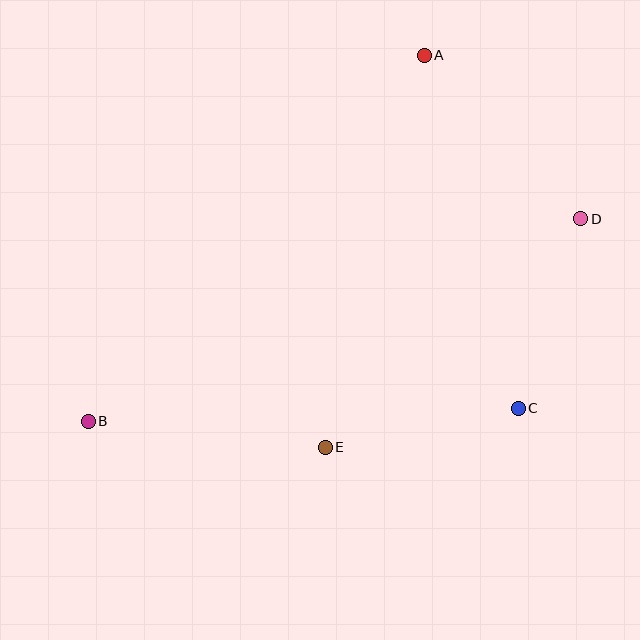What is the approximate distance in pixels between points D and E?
The distance between D and E is approximately 343 pixels.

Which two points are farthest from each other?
Points B and D are farthest from each other.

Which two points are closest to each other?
Points C and E are closest to each other.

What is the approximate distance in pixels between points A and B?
The distance between A and B is approximately 497 pixels.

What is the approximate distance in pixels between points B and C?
The distance between B and C is approximately 431 pixels.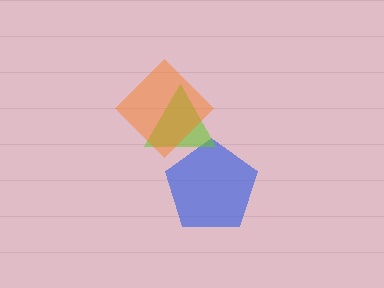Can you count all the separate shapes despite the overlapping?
Yes, there are 3 separate shapes.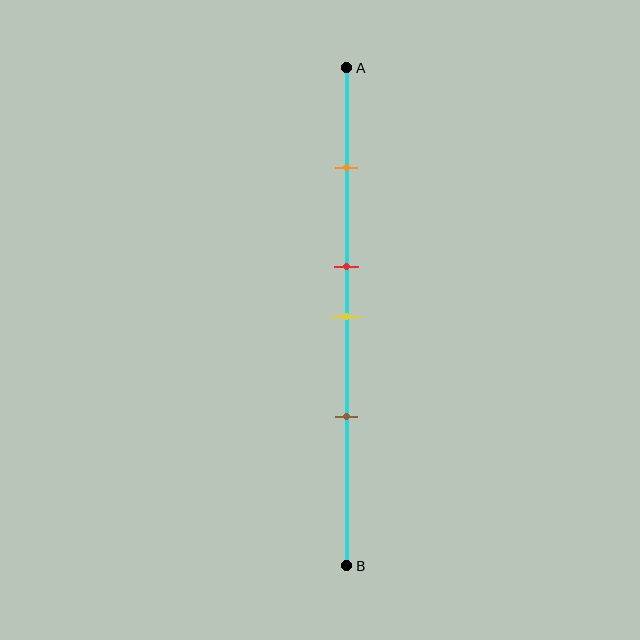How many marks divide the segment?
There are 4 marks dividing the segment.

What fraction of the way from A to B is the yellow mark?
The yellow mark is approximately 50% (0.5) of the way from A to B.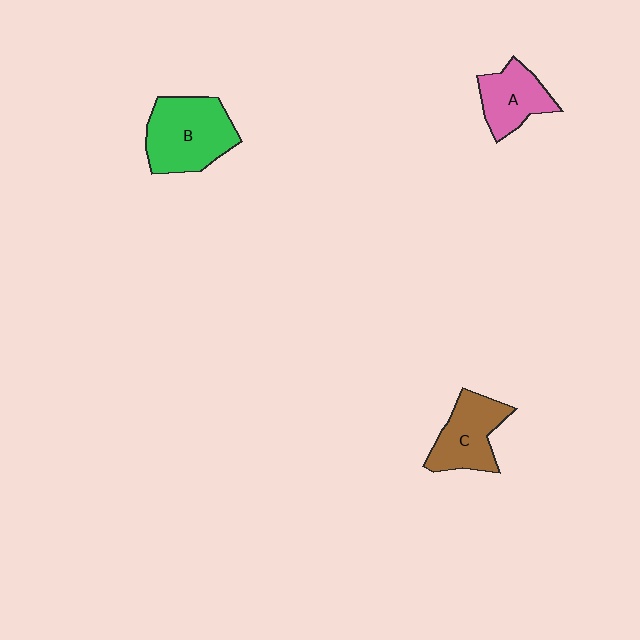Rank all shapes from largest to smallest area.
From largest to smallest: B (green), C (brown), A (pink).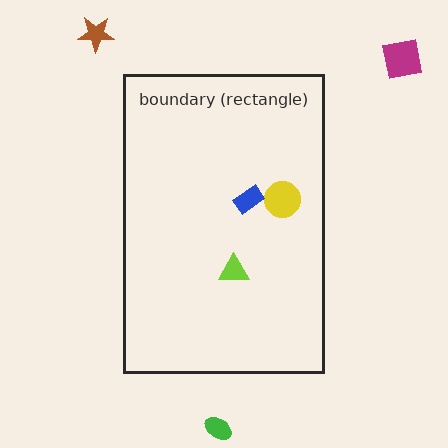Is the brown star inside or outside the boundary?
Outside.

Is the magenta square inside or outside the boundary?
Outside.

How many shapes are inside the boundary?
3 inside, 3 outside.